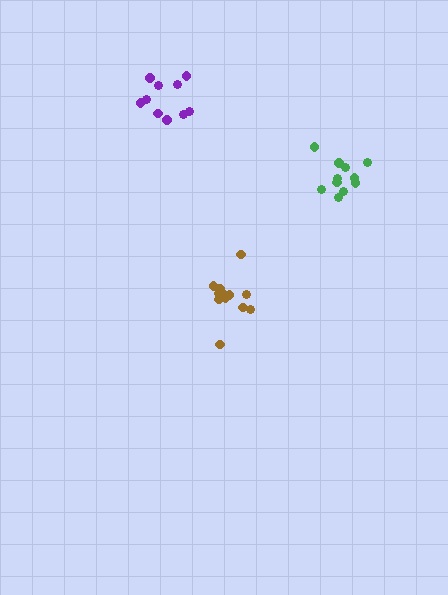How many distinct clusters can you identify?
There are 3 distinct clusters.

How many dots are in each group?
Group 1: 12 dots, Group 2: 10 dots, Group 3: 11 dots (33 total).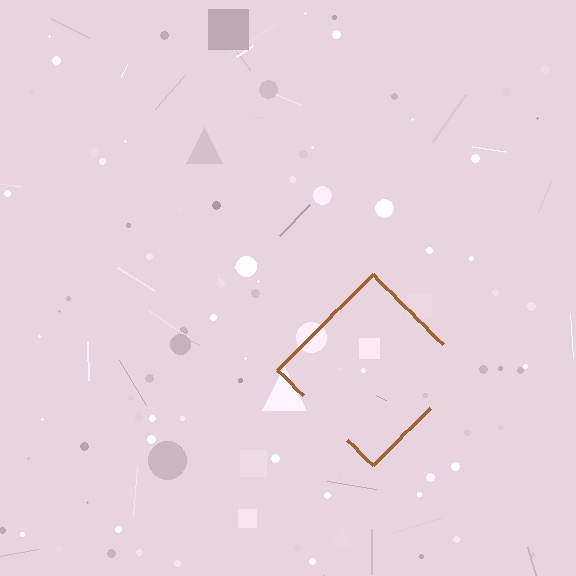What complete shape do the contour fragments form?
The contour fragments form a diamond.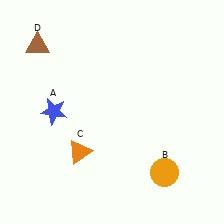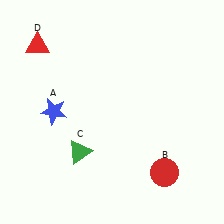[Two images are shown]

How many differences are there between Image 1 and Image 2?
There are 3 differences between the two images.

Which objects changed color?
B changed from orange to red. C changed from orange to green. D changed from brown to red.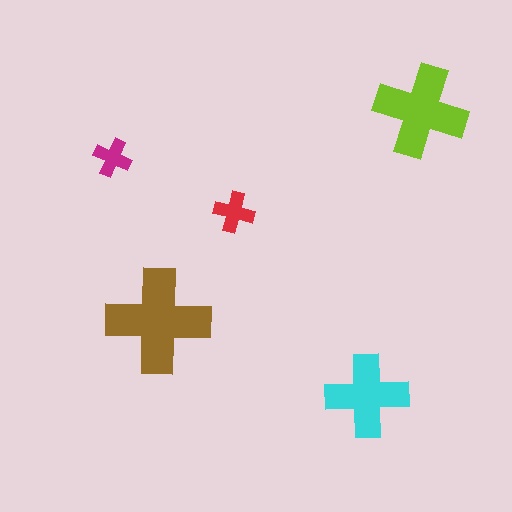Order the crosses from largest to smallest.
the brown one, the lime one, the cyan one, the red one, the magenta one.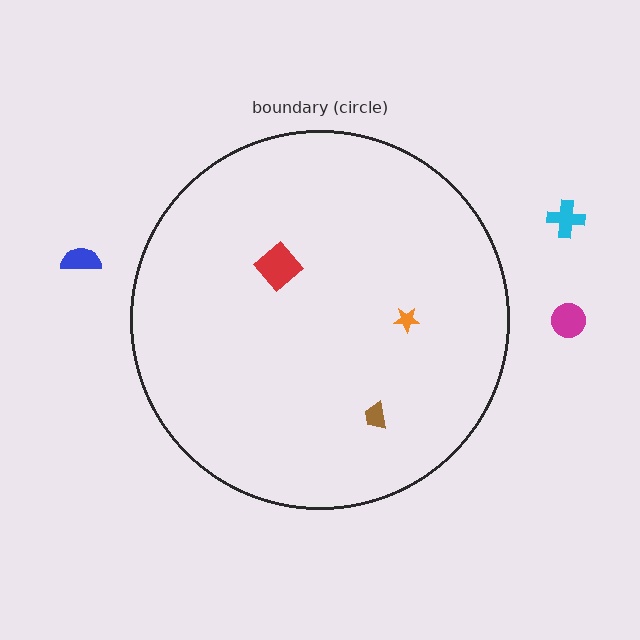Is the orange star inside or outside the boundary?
Inside.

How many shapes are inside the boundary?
3 inside, 3 outside.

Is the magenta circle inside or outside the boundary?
Outside.